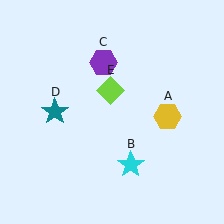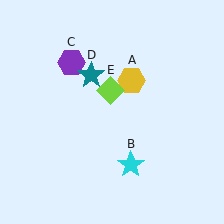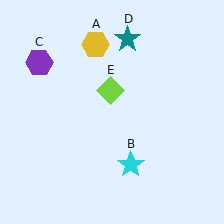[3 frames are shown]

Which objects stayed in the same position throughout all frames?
Cyan star (object B) and lime diamond (object E) remained stationary.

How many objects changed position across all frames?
3 objects changed position: yellow hexagon (object A), purple hexagon (object C), teal star (object D).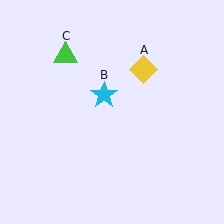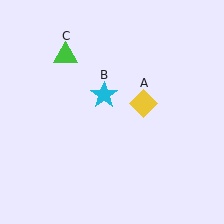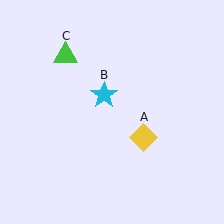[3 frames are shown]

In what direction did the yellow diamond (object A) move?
The yellow diamond (object A) moved down.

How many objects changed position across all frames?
1 object changed position: yellow diamond (object A).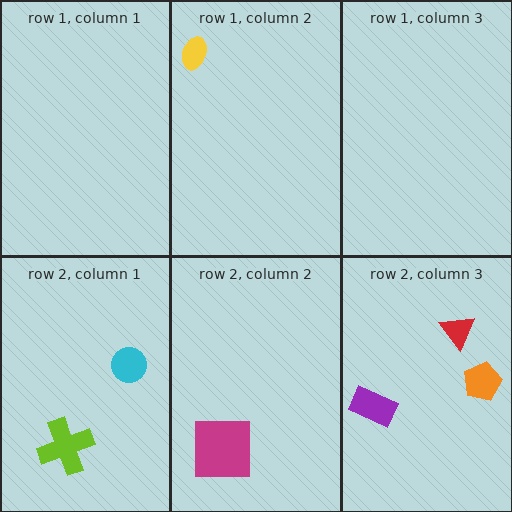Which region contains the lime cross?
The row 2, column 1 region.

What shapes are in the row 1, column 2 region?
The yellow ellipse.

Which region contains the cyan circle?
The row 2, column 1 region.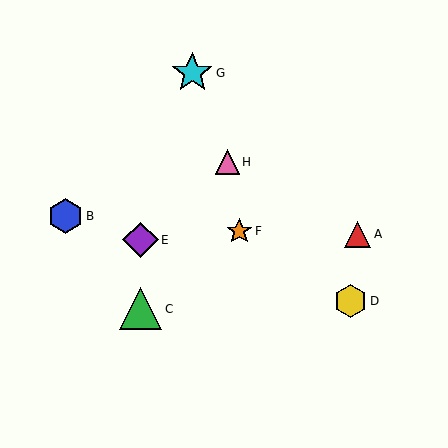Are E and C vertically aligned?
Yes, both are at x≈141.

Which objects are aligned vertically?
Objects C, E are aligned vertically.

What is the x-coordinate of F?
Object F is at x≈239.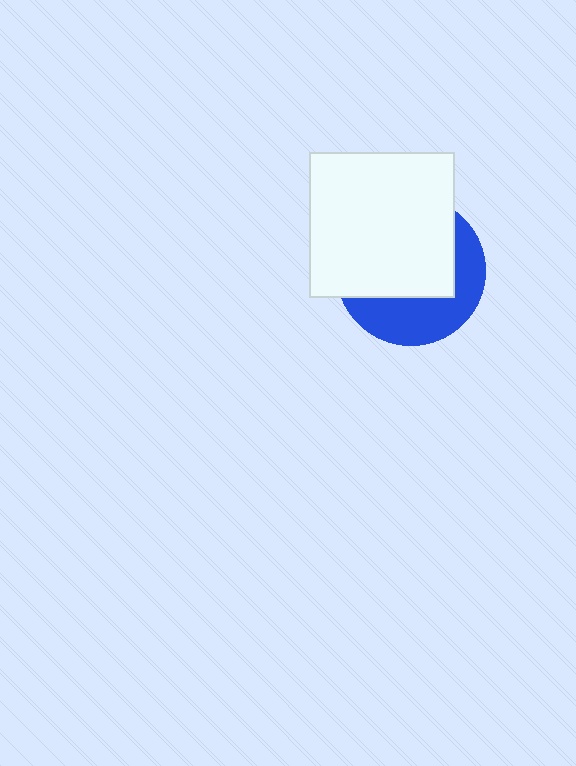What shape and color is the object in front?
The object in front is a white square.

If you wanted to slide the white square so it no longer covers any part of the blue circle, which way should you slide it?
Slide it up — that is the most direct way to separate the two shapes.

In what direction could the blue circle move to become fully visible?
The blue circle could move down. That would shift it out from behind the white square entirely.